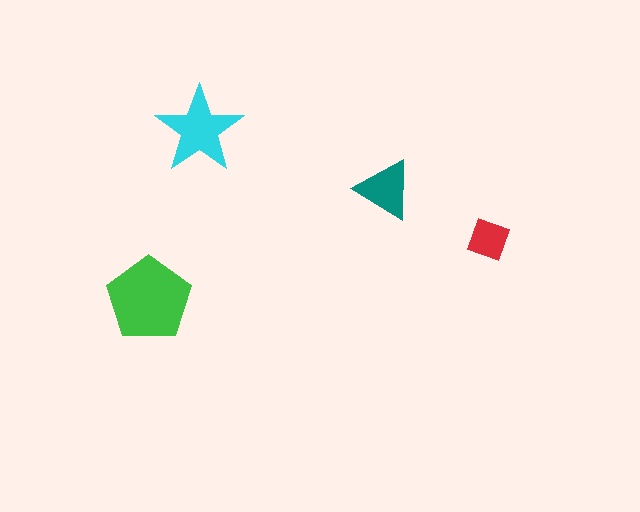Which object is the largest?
The green pentagon.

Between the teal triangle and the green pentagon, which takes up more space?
The green pentagon.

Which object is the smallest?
The red diamond.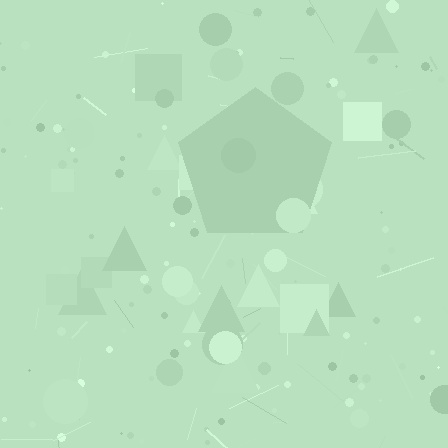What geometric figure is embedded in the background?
A pentagon is embedded in the background.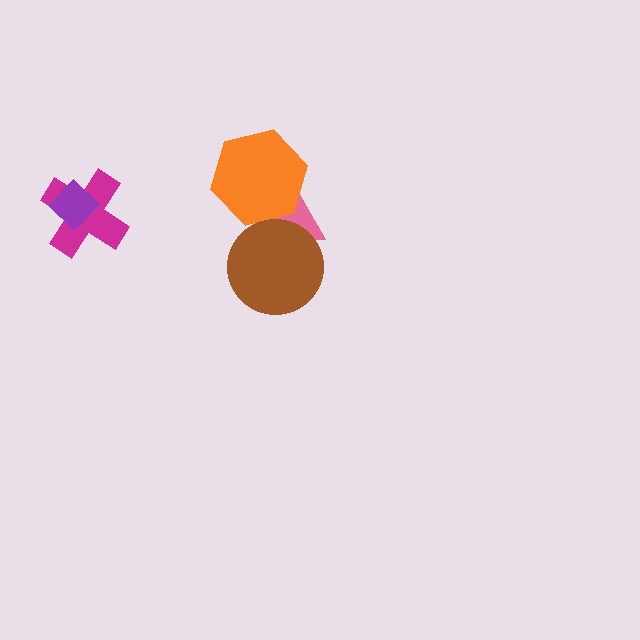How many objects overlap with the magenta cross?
1 object overlaps with the magenta cross.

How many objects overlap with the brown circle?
1 object overlaps with the brown circle.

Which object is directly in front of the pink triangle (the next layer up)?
The orange hexagon is directly in front of the pink triangle.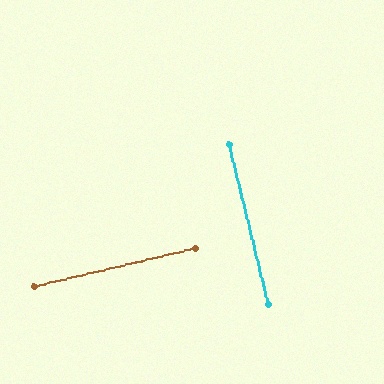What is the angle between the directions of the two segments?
Approximately 90 degrees.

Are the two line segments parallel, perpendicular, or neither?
Perpendicular — they meet at approximately 90°.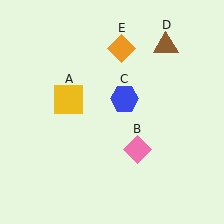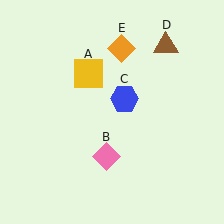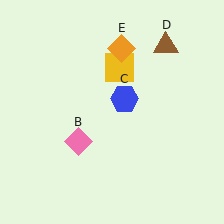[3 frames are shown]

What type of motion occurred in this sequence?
The yellow square (object A), pink diamond (object B) rotated clockwise around the center of the scene.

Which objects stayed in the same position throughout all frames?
Blue hexagon (object C) and brown triangle (object D) and orange diamond (object E) remained stationary.